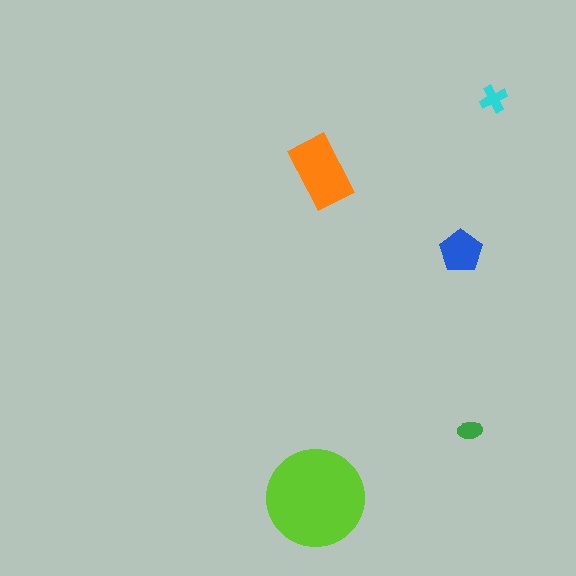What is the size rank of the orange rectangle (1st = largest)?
2nd.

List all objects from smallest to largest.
The green ellipse, the cyan cross, the blue pentagon, the orange rectangle, the lime circle.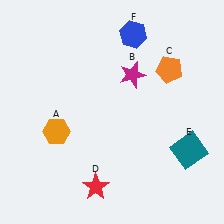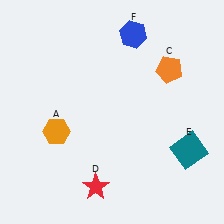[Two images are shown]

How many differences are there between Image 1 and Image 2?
There is 1 difference between the two images.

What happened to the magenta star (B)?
The magenta star (B) was removed in Image 2. It was in the top-right area of Image 1.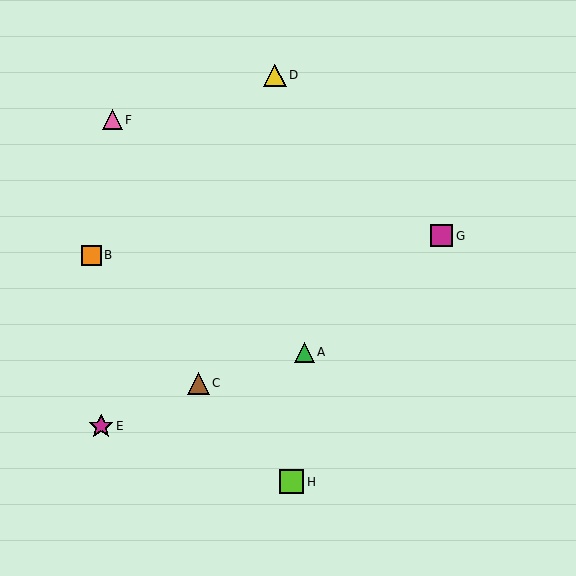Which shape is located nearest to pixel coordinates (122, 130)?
The pink triangle (labeled F) at (112, 120) is nearest to that location.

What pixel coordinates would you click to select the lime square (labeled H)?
Click at (292, 482) to select the lime square H.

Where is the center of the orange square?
The center of the orange square is at (91, 255).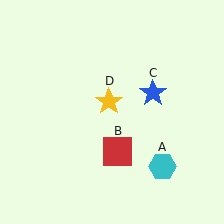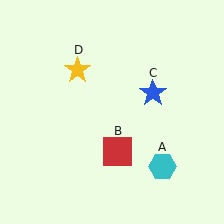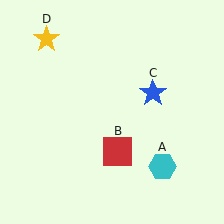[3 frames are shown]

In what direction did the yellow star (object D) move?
The yellow star (object D) moved up and to the left.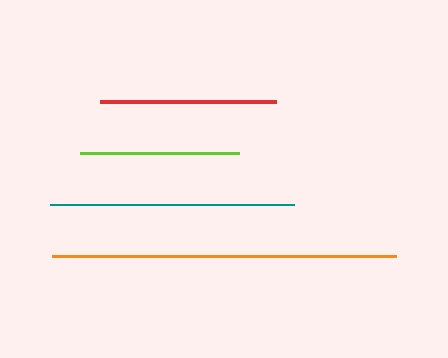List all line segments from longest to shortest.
From longest to shortest: orange, teal, red, lime.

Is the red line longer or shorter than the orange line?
The orange line is longer than the red line.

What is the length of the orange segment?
The orange segment is approximately 344 pixels long.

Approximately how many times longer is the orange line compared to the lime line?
The orange line is approximately 2.2 times the length of the lime line.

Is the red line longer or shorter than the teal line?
The teal line is longer than the red line.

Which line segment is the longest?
The orange line is the longest at approximately 344 pixels.